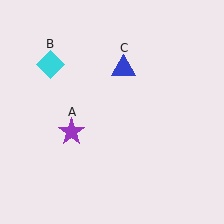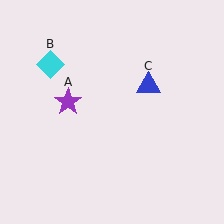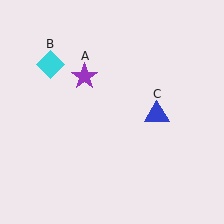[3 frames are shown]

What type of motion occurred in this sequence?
The purple star (object A), blue triangle (object C) rotated clockwise around the center of the scene.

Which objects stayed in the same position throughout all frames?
Cyan diamond (object B) remained stationary.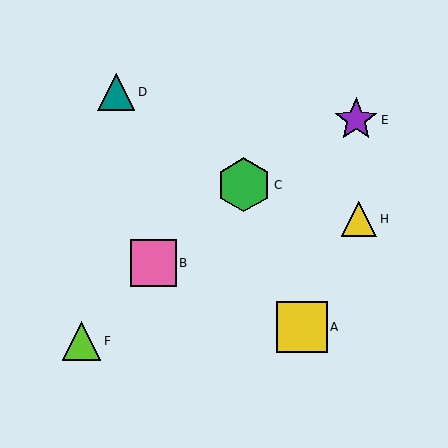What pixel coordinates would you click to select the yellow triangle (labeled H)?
Click at (359, 219) to select the yellow triangle H.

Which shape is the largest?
The green hexagon (labeled C) is the largest.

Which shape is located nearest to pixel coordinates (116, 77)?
The teal triangle (labeled D) at (116, 92) is nearest to that location.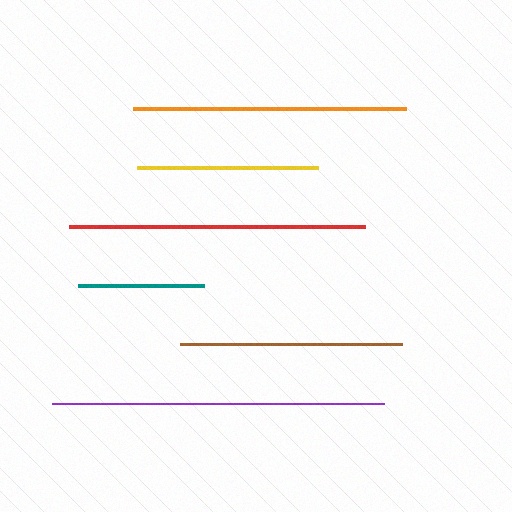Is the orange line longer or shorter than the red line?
The red line is longer than the orange line.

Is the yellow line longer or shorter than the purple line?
The purple line is longer than the yellow line.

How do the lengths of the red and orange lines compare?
The red and orange lines are approximately the same length.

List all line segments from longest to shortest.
From longest to shortest: purple, red, orange, brown, yellow, teal.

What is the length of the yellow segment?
The yellow segment is approximately 181 pixels long.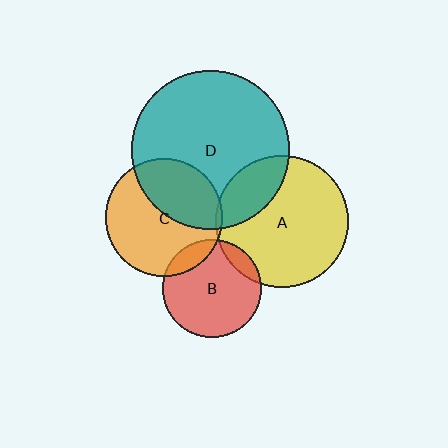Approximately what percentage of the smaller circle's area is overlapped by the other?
Approximately 40%.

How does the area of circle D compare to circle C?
Approximately 1.8 times.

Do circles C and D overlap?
Yes.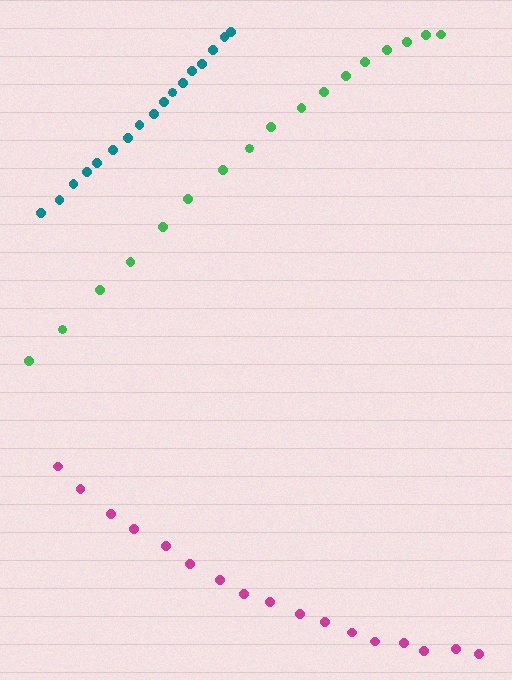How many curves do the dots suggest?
There are 3 distinct paths.